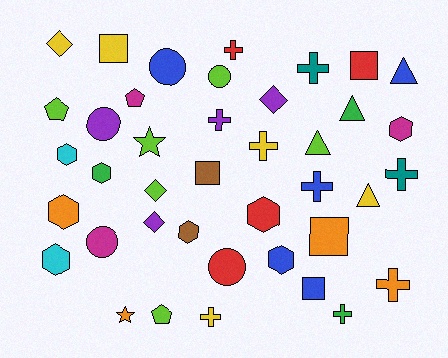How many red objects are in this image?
There are 4 red objects.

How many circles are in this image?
There are 5 circles.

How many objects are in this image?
There are 40 objects.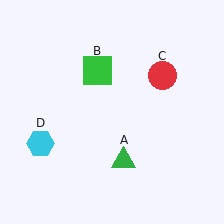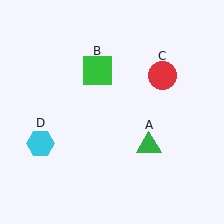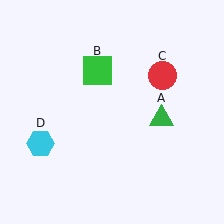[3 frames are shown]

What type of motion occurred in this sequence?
The green triangle (object A) rotated counterclockwise around the center of the scene.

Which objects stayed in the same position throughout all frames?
Green square (object B) and red circle (object C) and cyan hexagon (object D) remained stationary.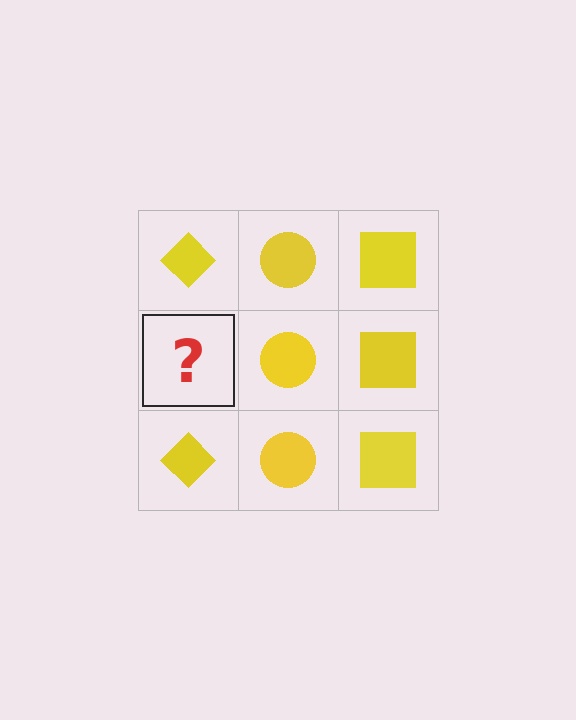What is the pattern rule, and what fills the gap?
The rule is that each column has a consistent shape. The gap should be filled with a yellow diamond.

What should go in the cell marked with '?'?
The missing cell should contain a yellow diamond.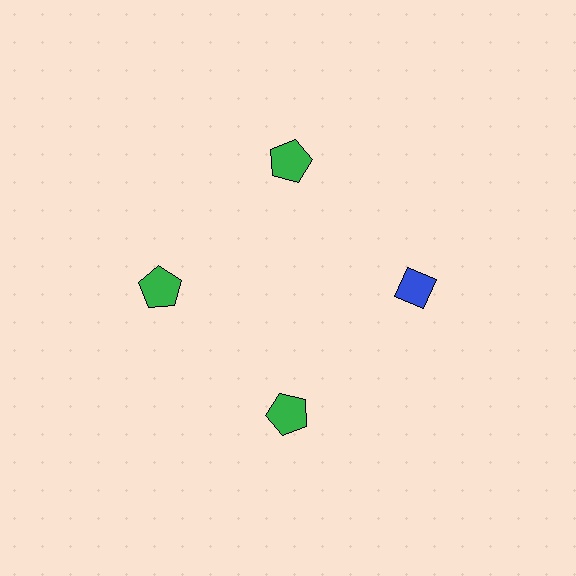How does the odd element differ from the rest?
It differs in both color (blue instead of green) and shape (diamond instead of pentagon).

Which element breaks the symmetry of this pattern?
The blue diamond at roughly the 3 o'clock position breaks the symmetry. All other shapes are green pentagons.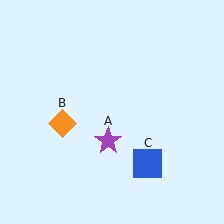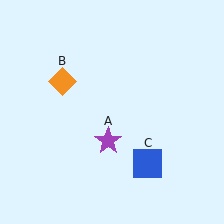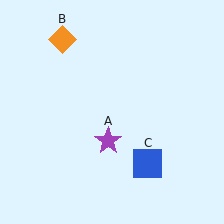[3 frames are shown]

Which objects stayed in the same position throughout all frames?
Purple star (object A) and blue square (object C) remained stationary.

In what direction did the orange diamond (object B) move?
The orange diamond (object B) moved up.